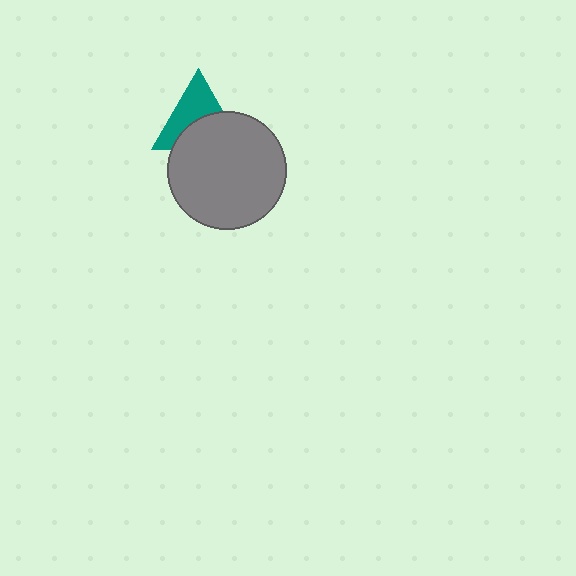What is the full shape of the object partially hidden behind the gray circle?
The partially hidden object is a teal triangle.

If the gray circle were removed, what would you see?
You would see the complete teal triangle.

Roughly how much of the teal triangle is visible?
About half of it is visible (roughly 52%).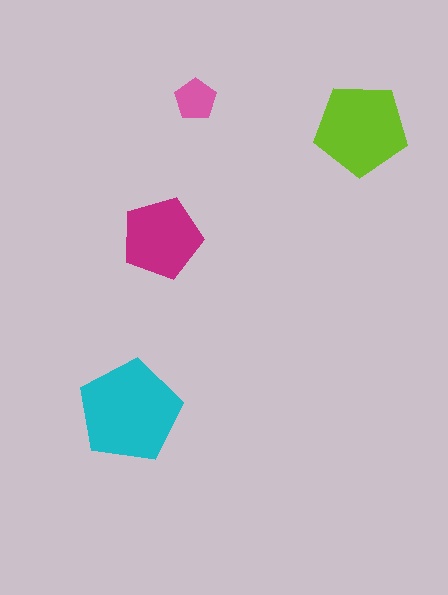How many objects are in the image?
There are 4 objects in the image.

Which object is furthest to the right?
The lime pentagon is rightmost.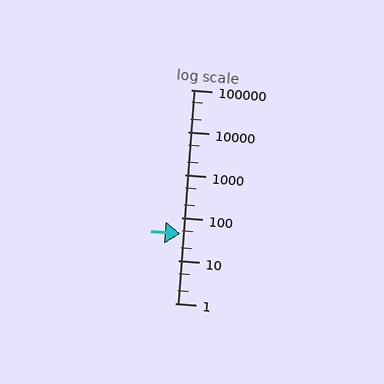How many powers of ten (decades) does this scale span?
The scale spans 5 decades, from 1 to 100000.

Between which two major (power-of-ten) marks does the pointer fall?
The pointer is between 10 and 100.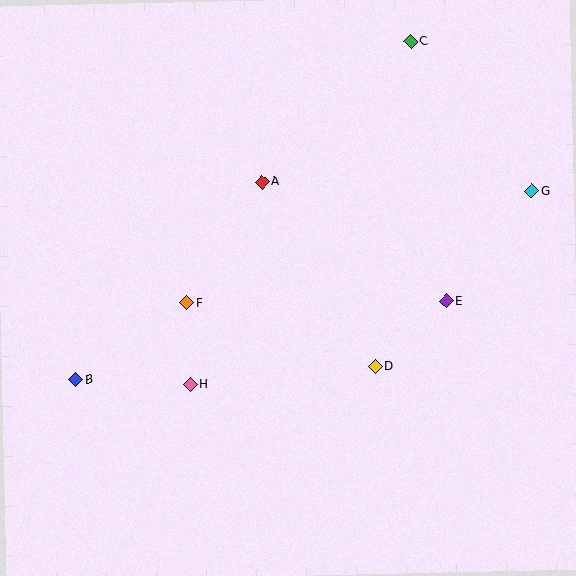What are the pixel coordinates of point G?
Point G is at (532, 191).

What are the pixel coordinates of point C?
Point C is at (411, 41).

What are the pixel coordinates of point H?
Point H is at (191, 385).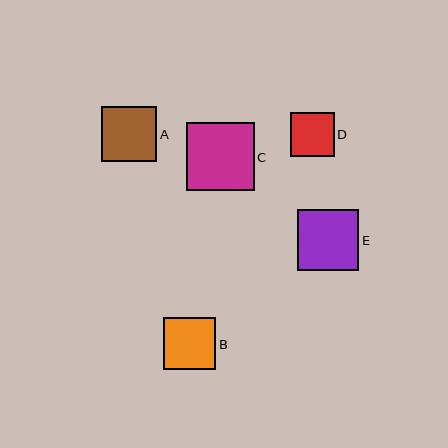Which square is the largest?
Square C is the largest with a size of approximately 68 pixels.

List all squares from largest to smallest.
From largest to smallest: C, E, A, B, D.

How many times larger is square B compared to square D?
Square B is approximately 1.2 times the size of square D.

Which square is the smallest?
Square D is the smallest with a size of approximately 44 pixels.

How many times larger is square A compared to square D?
Square A is approximately 1.3 times the size of square D.